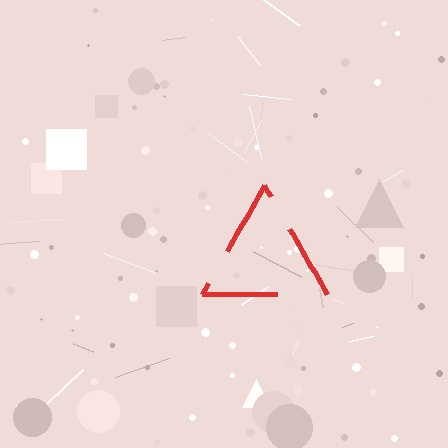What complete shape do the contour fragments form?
The contour fragments form a triangle.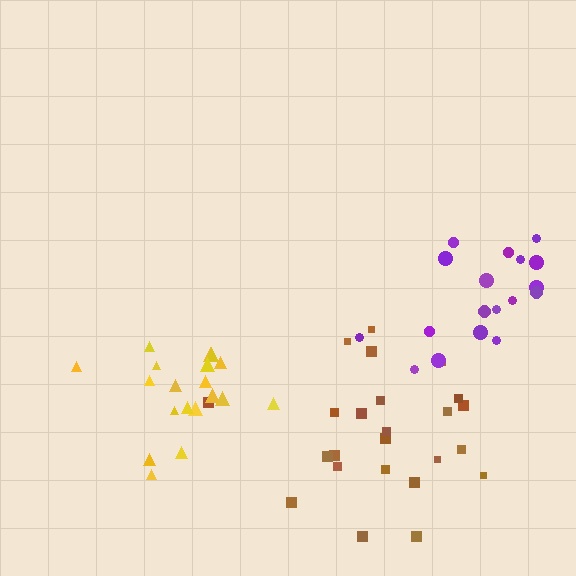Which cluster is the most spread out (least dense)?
Purple.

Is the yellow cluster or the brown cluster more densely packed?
Yellow.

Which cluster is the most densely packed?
Yellow.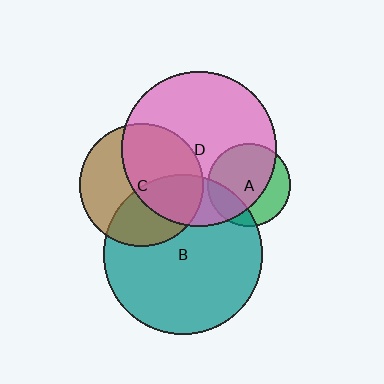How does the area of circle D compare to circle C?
Approximately 1.6 times.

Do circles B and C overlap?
Yes.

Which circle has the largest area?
Circle B (teal).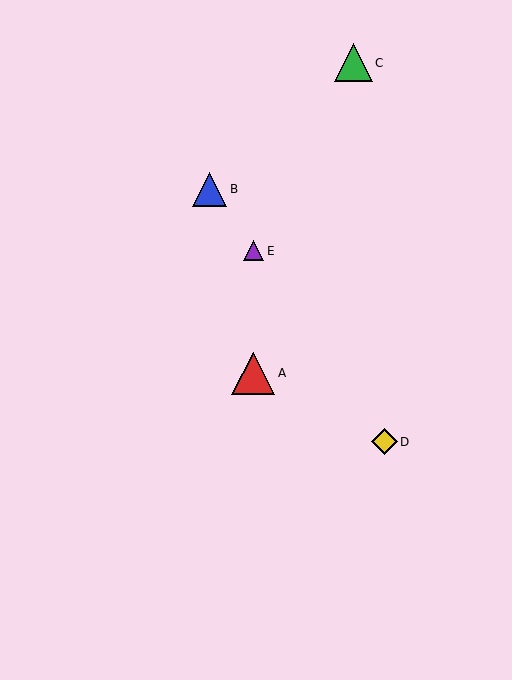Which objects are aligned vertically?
Objects A, E are aligned vertically.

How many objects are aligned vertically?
2 objects (A, E) are aligned vertically.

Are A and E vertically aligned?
Yes, both are at x≈253.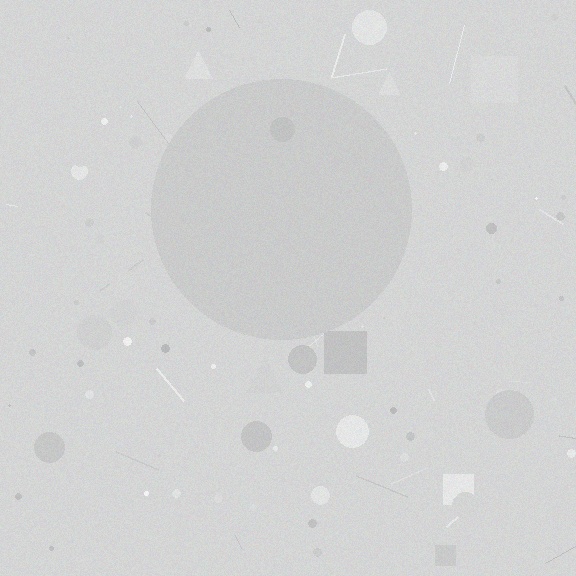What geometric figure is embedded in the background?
A circle is embedded in the background.